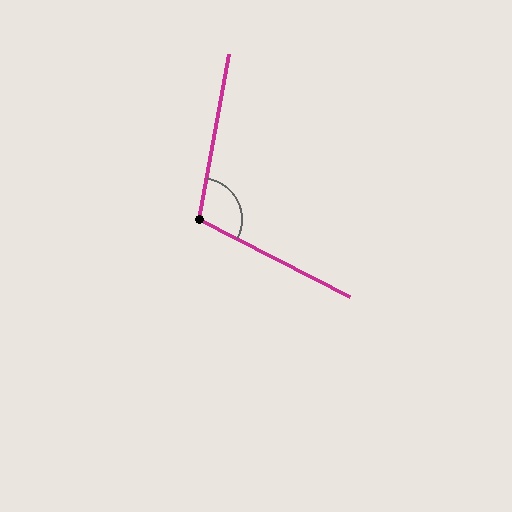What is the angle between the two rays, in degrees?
Approximately 107 degrees.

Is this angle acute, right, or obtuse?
It is obtuse.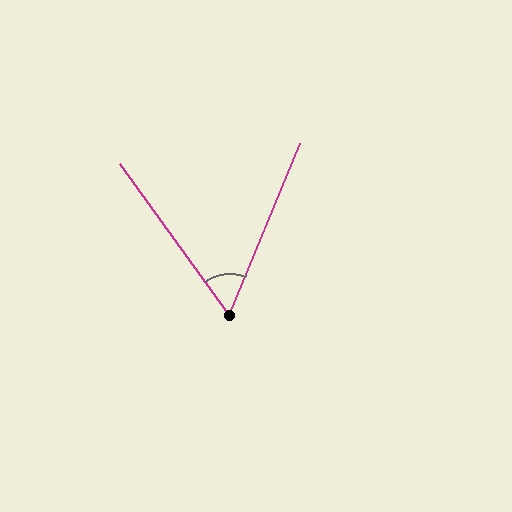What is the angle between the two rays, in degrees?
Approximately 58 degrees.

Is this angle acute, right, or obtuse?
It is acute.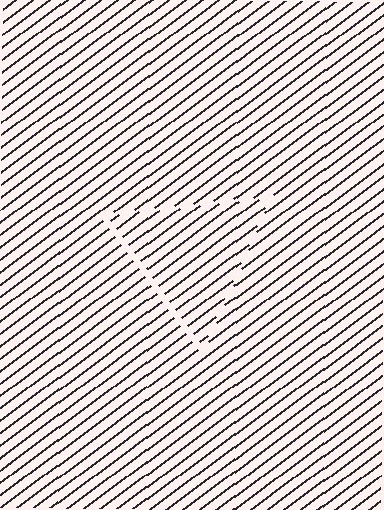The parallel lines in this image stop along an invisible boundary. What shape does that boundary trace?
An illusory triangle. The interior of the shape contains the same grating, shifted by half a period — the contour is defined by the phase discontinuity where line-ends from the inner and outer gratings abut.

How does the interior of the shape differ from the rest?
The interior of the shape contains the same grating, shifted by half a period — the contour is defined by the phase discontinuity where line-ends from the inner and outer gratings abut.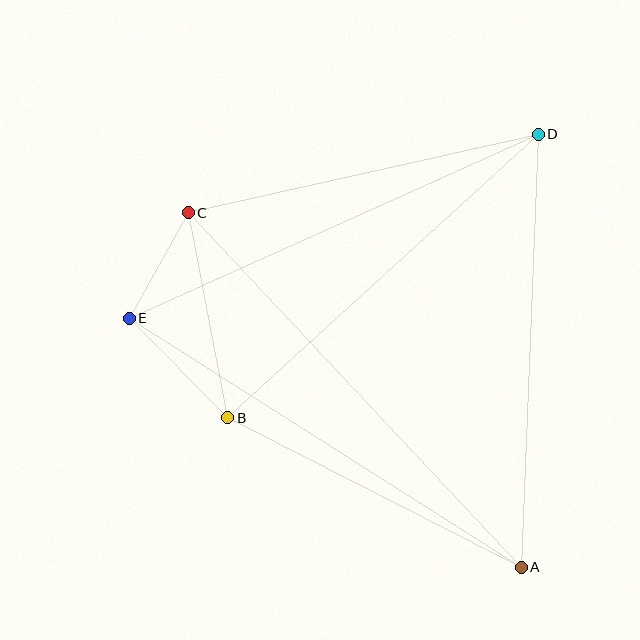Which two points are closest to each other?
Points C and E are closest to each other.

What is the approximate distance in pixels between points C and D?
The distance between C and D is approximately 359 pixels.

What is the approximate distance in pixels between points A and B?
The distance between A and B is approximately 330 pixels.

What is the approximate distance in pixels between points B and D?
The distance between B and D is approximately 420 pixels.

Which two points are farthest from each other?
Points A and C are farthest from each other.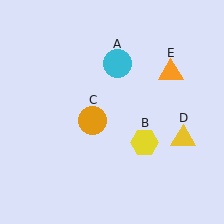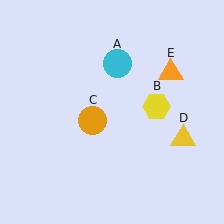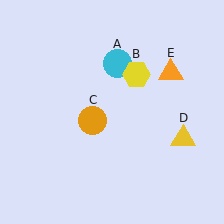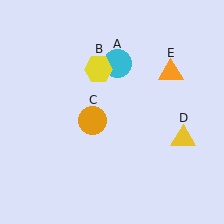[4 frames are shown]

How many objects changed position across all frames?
1 object changed position: yellow hexagon (object B).